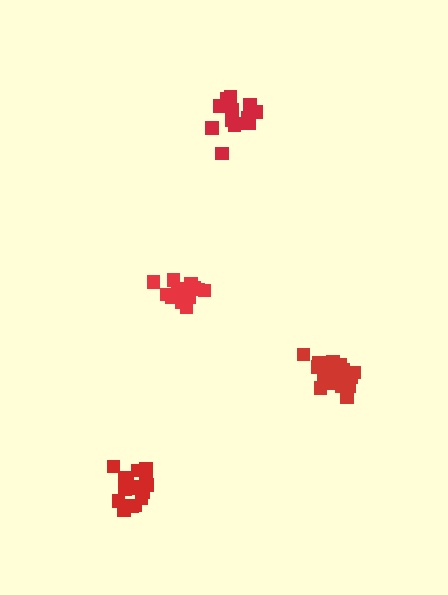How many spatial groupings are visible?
There are 4 spatial groupings.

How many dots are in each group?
Group 1: 13 dots, Group 2: 14 dots, Group 3: 18 dots, Group 4: 19 dots (64 total).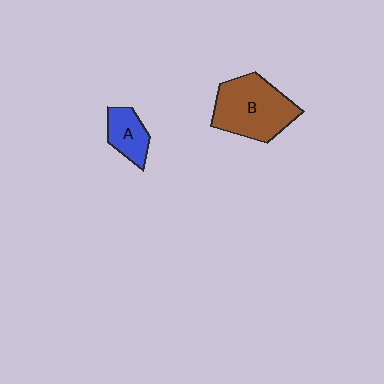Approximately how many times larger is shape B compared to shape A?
Approximately 2.2 times.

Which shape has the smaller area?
Shape A (blue).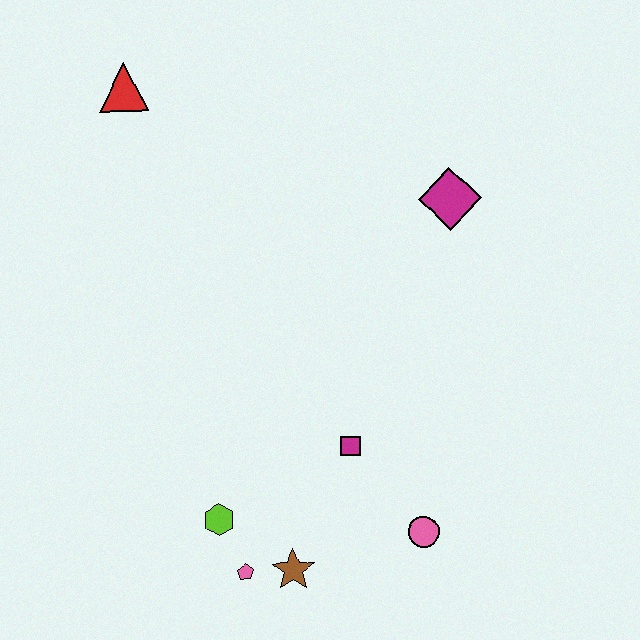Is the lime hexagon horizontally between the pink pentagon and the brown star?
No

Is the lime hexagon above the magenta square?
No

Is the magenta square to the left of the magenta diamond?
Yes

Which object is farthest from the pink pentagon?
The red triangle is farthest from the pink pentagon.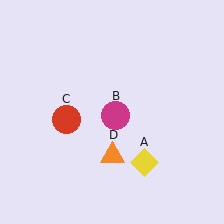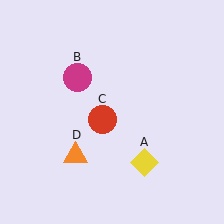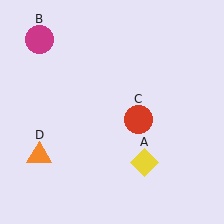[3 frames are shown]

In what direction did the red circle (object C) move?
The red circle (object C) moved right.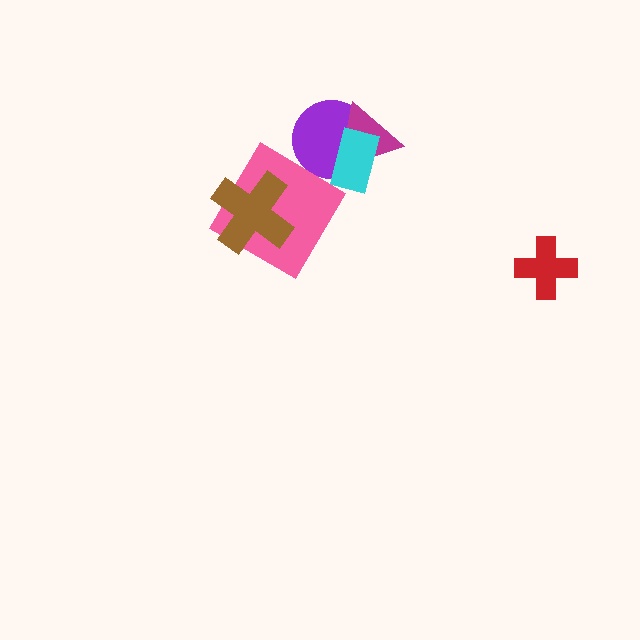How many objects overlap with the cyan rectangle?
2 objects overlap with the cyan rectangle.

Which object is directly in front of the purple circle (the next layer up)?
The magenta triangle is directly in front of the purple circle.